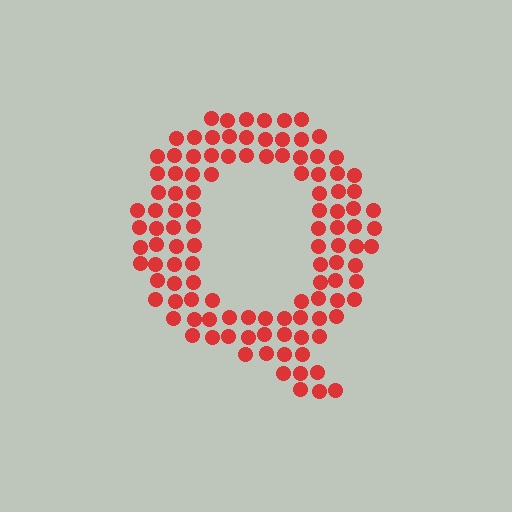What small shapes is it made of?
It is made of small circles.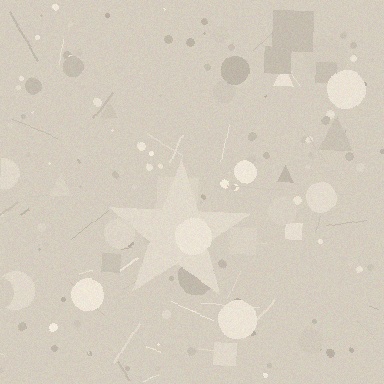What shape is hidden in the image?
A star is hidden in the image.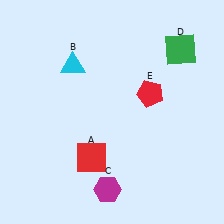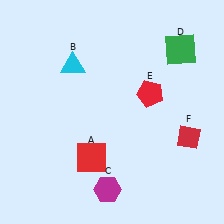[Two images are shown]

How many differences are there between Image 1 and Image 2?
There is 1 difference between the two images.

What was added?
A red diamond (F) was added in Image 2.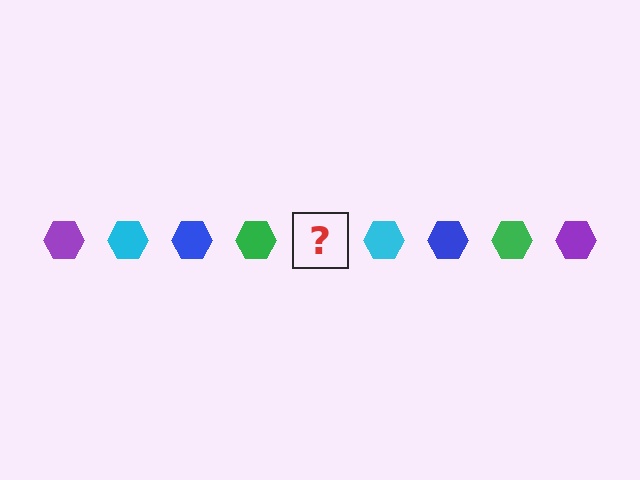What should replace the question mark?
The question mark should be replaced with a purple hexagon.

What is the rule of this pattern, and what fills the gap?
The rule is that the pattern cycles through purple, cyan, blue, green hexagons. The gap should be filled with a purple hexagon.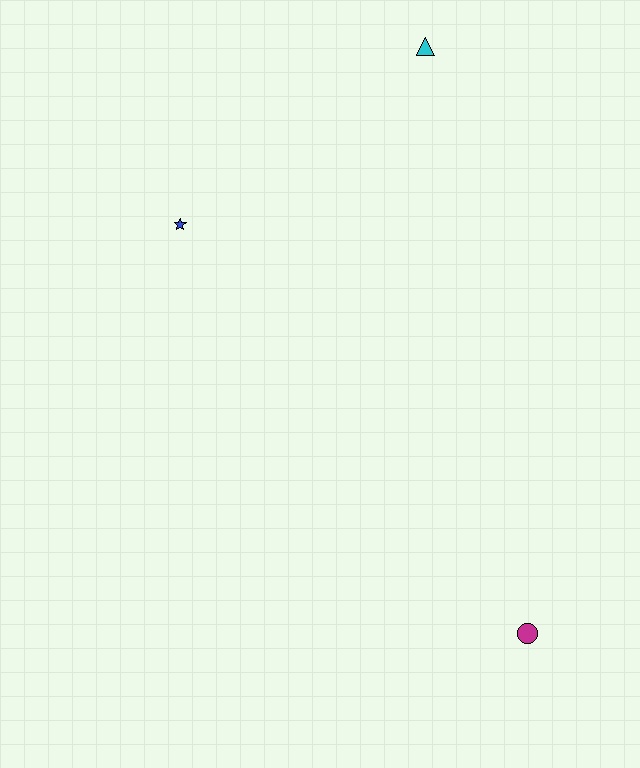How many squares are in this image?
There are no squares.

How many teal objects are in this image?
There are no teal objects.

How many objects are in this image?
There are 3 objects.